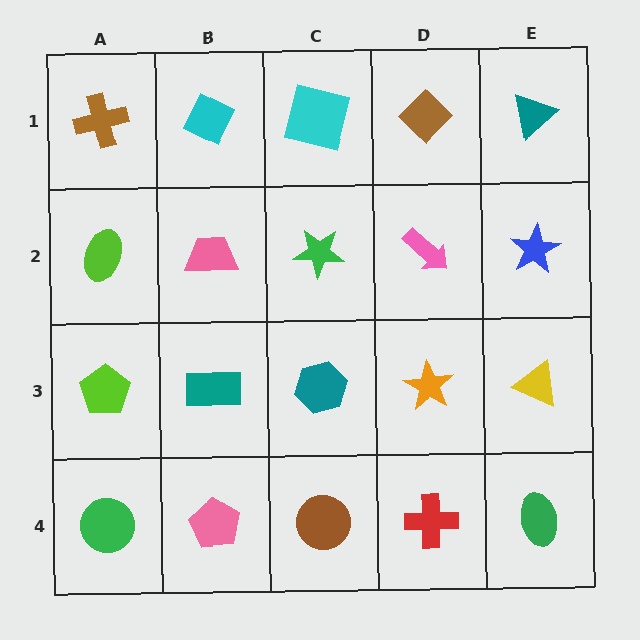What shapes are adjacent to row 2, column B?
A cyan diamond (row 1, column B), a teal rectangle (row 3, column B), a lime ellipse (row 2, column A), a green star (row 2, column C).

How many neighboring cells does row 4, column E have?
2.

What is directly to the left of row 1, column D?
A cyan square.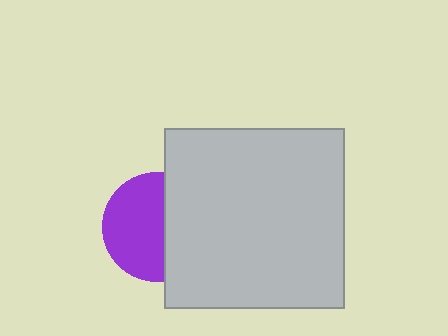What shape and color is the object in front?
The object in front is a light gray square.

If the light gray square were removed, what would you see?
You would see the complete purple circle.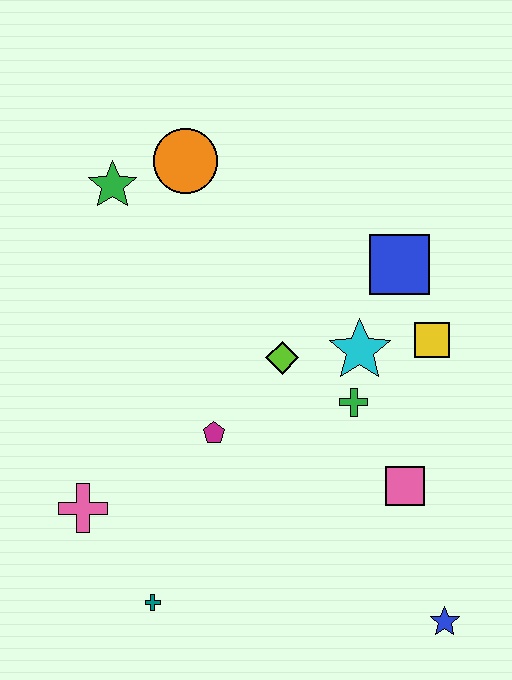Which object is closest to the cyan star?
The green cross is closest to the cyan star.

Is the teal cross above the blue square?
No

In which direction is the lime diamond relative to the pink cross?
The lime diamond is to the right of the pink cross.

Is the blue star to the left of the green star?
No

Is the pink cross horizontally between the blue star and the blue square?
No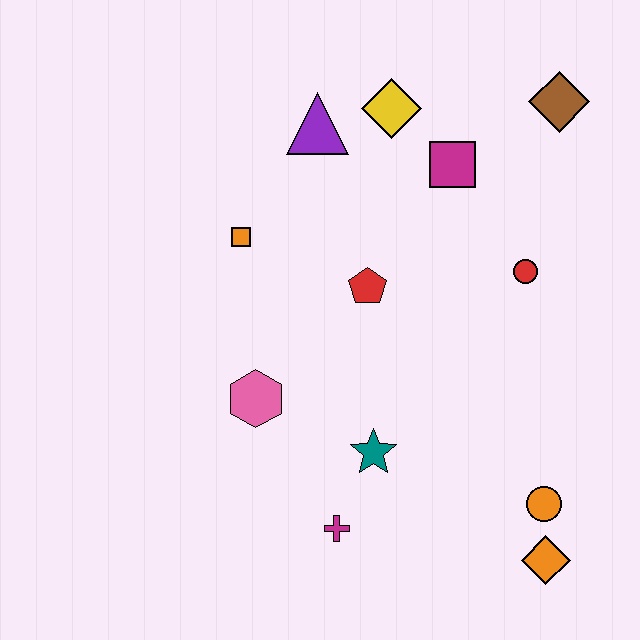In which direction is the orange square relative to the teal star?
The orange square is above the teal star.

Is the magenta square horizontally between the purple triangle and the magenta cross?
No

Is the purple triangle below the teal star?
No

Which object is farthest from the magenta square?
The orange diamond is farthest from the magenta square.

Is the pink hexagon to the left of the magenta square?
Yes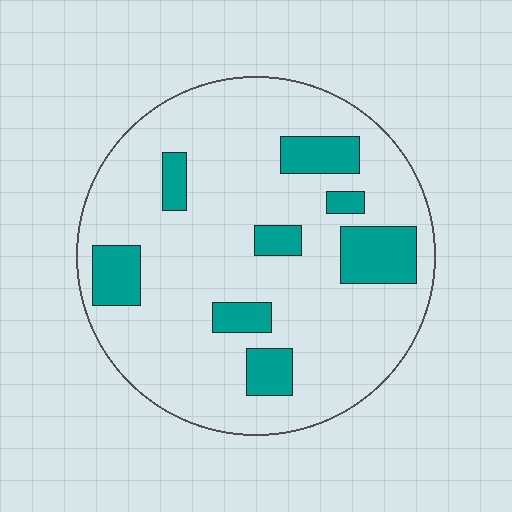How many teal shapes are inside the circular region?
8.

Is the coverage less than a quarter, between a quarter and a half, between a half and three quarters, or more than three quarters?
Less than a quarter.